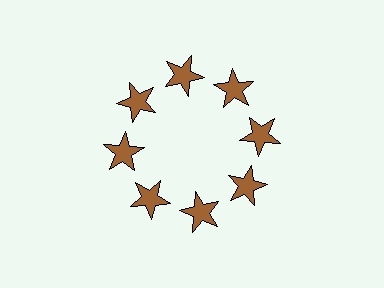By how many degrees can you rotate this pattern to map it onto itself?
The pattern maps onto itself every 45 degrees of rotation.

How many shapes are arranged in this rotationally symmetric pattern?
There are 8 shapes, arranged in 8 groups of 1.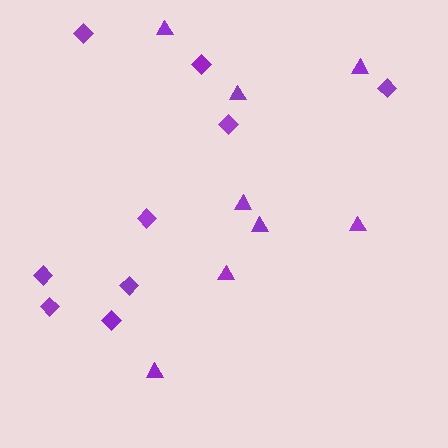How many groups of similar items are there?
There are 2 groups: one group of triangles (8) and one group of diamonds (9).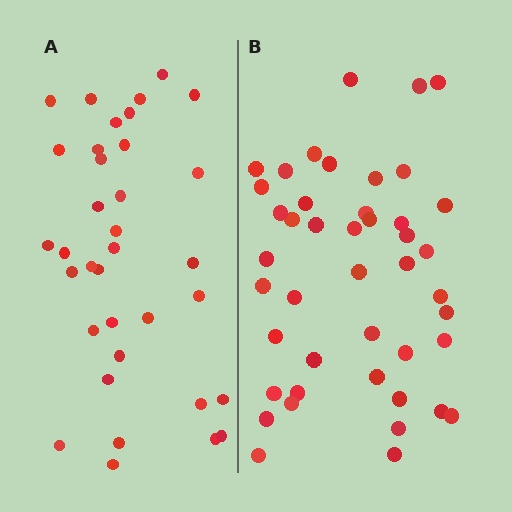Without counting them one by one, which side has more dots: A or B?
Region B (the right region) has more dots.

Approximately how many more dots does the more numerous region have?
Region B has roughly 8 or so more dots than region A.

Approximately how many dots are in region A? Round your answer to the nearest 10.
About 40 dots. (The exact count is 35, which rounds to 40.)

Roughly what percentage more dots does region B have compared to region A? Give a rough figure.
About 25% more.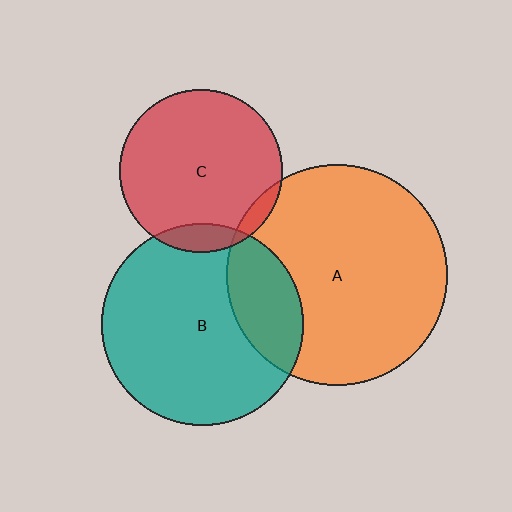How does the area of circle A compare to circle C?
Approximately 1.8 times.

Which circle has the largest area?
Circle A (orange).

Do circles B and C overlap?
Yes.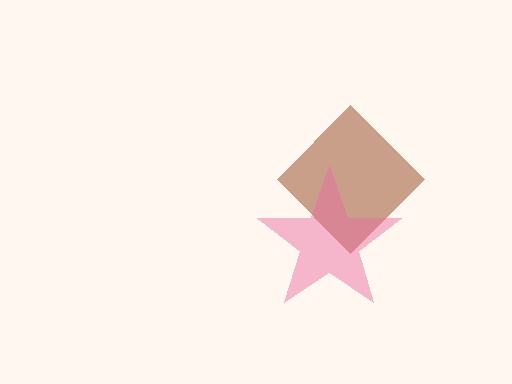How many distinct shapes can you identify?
There are 2 distinct shapes: a brown diamond, a pink star.